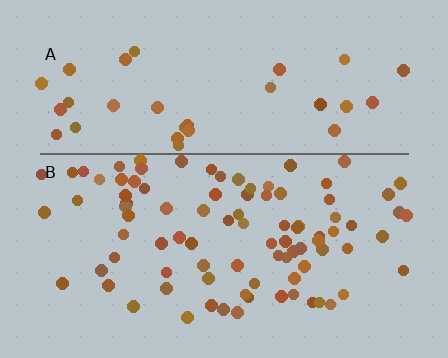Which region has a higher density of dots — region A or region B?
B (the bottom).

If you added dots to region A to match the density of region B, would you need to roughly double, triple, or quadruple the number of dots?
Approximately triple.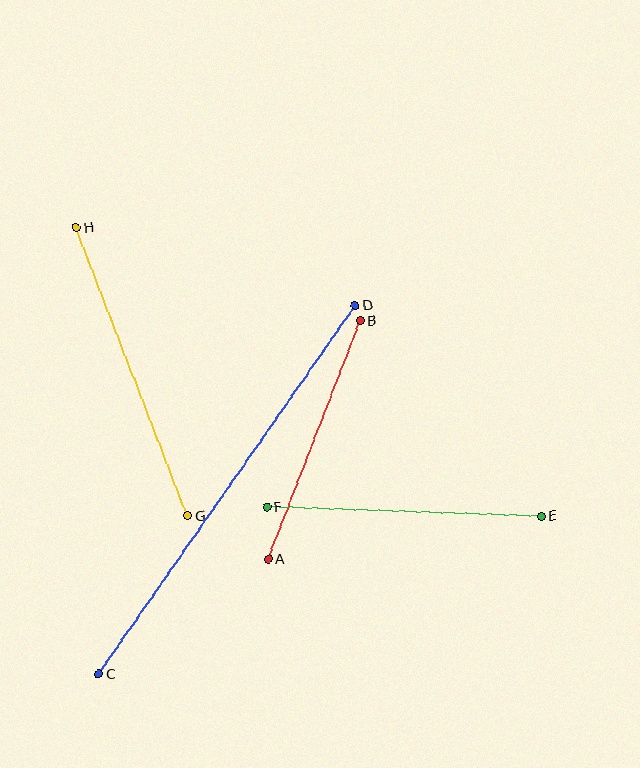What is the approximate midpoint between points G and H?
The midpoint is at approximately (132, 372) pixels.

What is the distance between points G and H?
The distance is approximately 309 pixels.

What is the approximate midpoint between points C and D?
The midpoint is at approximately (227, 490) pixels.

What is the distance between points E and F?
The distance is approximately 275 pixels.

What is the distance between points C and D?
The distance is approximately 449 pixels.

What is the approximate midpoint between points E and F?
The midpoint is at approximately (404, 512) pixels.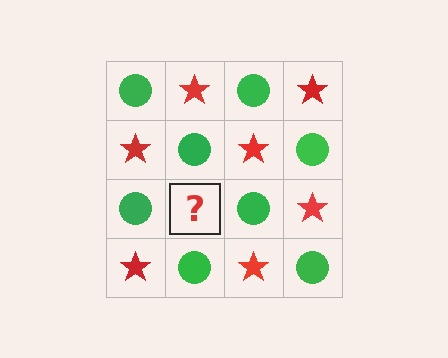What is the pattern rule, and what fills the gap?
The rule is that it alternates green circle and red star in a checkerboard pattern. The gap should be filled with a red star.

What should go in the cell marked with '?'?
The missing cell should contain a red star.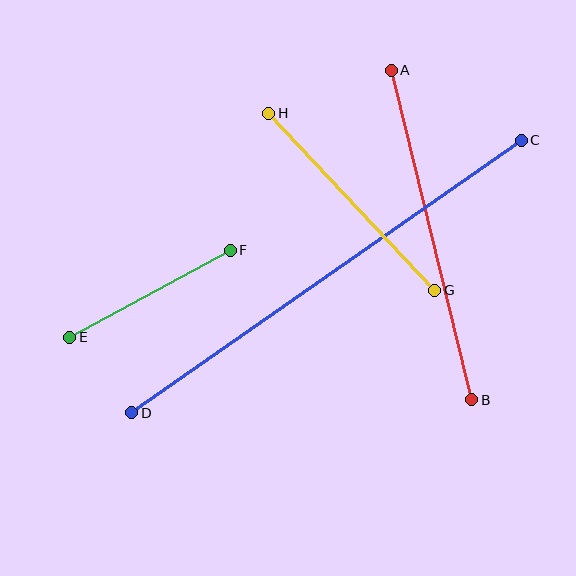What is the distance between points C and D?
The distance is approximately 475 pixels.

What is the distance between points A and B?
The distance is approximately 339 pixels.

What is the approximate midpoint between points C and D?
The midpoint is at approximately (326, 276) pixels.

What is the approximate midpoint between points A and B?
The midpoint is at approximately (431, 235) pixels.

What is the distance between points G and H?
The distance is approximately 243 pixels.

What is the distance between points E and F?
The distance is approximately 183 pixels.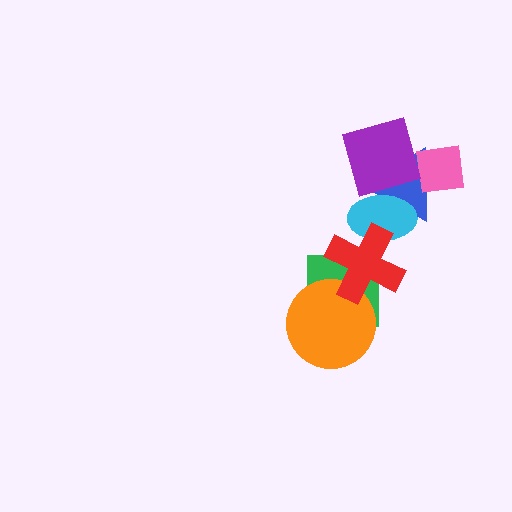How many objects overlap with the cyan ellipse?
3 objects overlap with the cyan ellipse.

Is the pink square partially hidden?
Yes, it is partially covered by another shape.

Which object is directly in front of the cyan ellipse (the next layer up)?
The red cross is directly in front of the cyan ellipse.